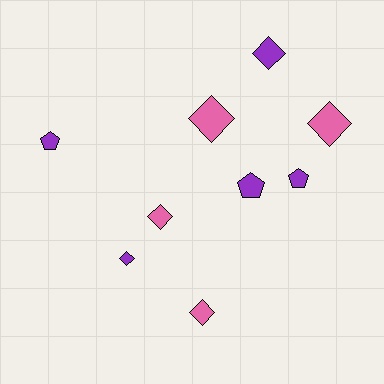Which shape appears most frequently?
Diamond, with 6 objects.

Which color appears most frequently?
Purple, with 5 objects.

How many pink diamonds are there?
There are 4 pink diamonds.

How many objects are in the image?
There are 9 objects.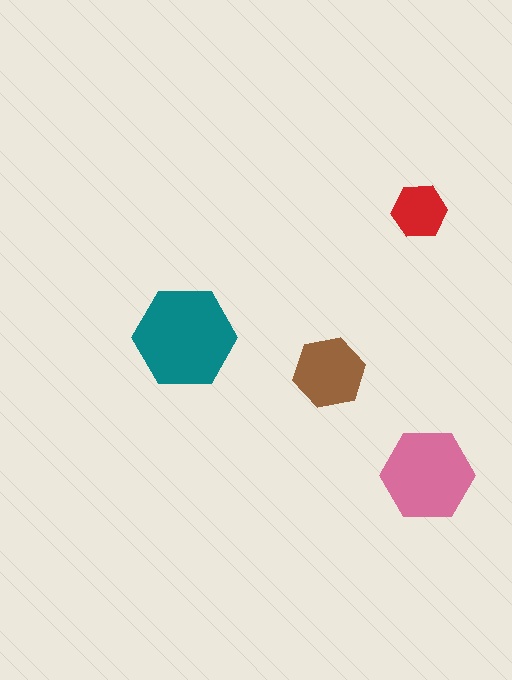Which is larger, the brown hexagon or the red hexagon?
The brown one.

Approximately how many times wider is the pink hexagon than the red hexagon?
About 1.5 times wider.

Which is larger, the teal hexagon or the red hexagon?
The teal one.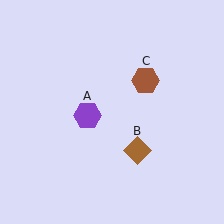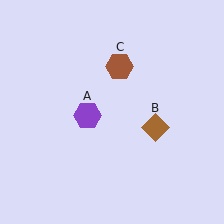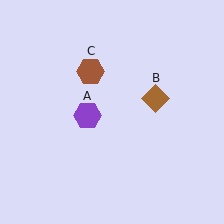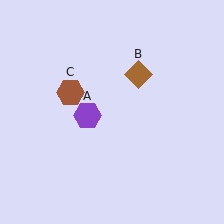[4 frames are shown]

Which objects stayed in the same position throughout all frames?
Purple hexagon (object A) remained stationary.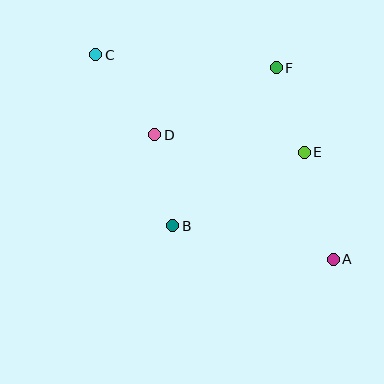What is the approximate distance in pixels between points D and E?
The distance between D and E is approximately 150 pixels.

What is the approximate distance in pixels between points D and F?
The distance between D and F is approximately 139 pixels.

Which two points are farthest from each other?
Points A and C are farthest from each other.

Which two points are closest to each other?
Points E and F are closest to each other.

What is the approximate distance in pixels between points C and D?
The distance between C and D is approximately 100 pixels.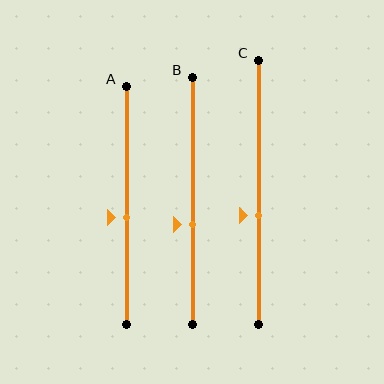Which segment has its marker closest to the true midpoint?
Segment A has its marker closest to the true midpoint.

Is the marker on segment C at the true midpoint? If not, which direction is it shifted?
No, the marker on segment C is shifted downward by about 9% of the segment length.